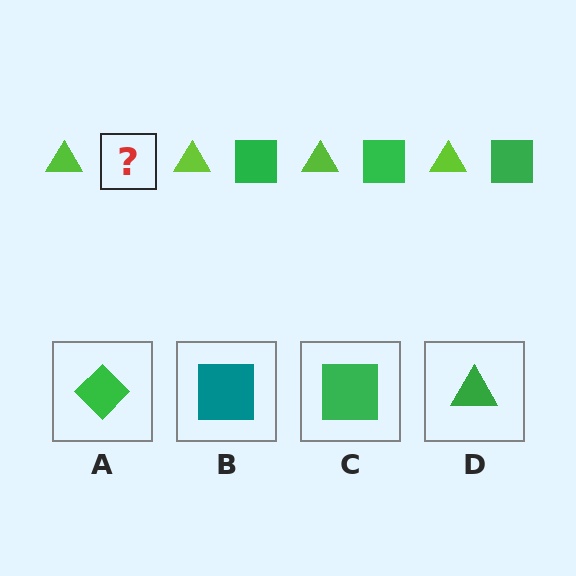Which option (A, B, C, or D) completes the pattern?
C.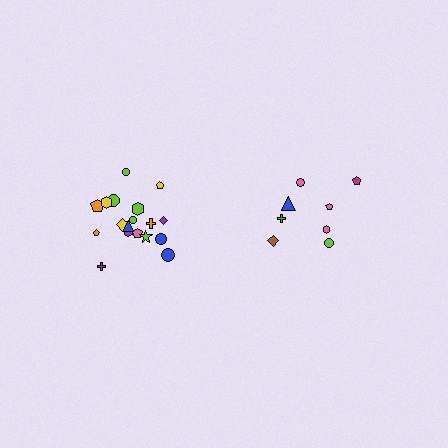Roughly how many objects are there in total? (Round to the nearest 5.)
Roughly 25 objects in total.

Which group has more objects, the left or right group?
The left group.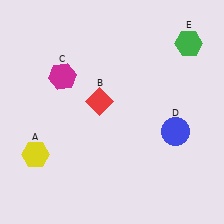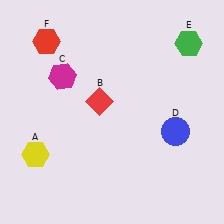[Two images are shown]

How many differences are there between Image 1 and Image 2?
There is 1 difference between the two images.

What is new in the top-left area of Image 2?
A red hexagon (F) was added in the top-left area of Image 2.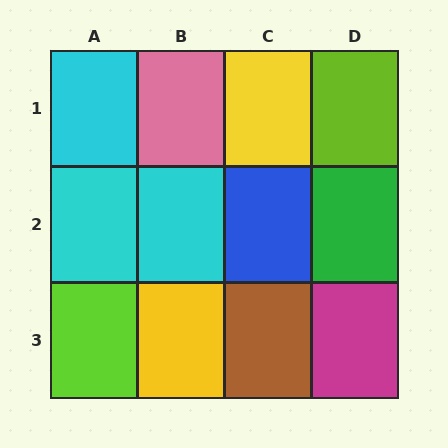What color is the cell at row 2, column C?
Blue.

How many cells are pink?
1 cell is pink.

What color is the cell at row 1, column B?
Pink.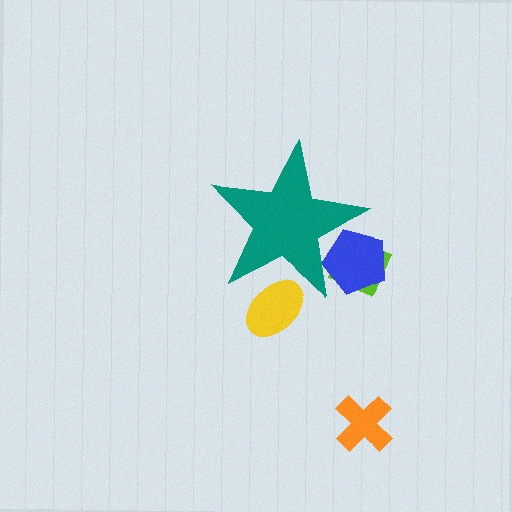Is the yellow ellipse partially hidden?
Yes, the yellow ellipse is partially hidden behind the teal star.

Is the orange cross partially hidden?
No, the orange cross is fully visible.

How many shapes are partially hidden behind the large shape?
3 shapes are partially hidden.